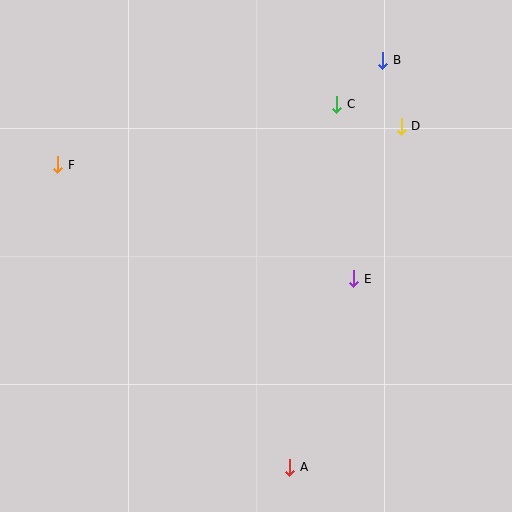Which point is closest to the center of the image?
Point E at (354, 279) is closest to the center.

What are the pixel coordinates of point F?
Point F is at (58, 165).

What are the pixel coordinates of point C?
Point C is at (337, 104).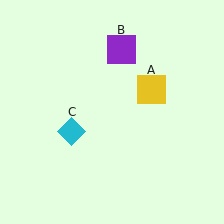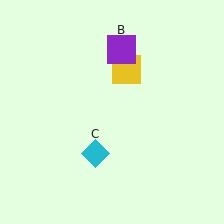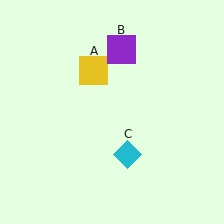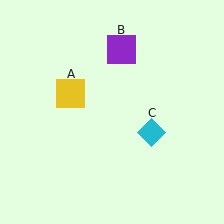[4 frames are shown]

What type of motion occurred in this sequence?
The yellow square (object A), cyan diamond (object C) rotated counterclockwise around the center of the scene.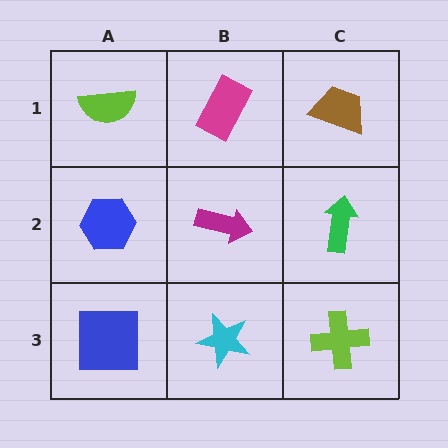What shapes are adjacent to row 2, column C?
A brown trapezoid (row 1, column C), a lime cross (row 3, column C), a magenta arrow (row 2, column B).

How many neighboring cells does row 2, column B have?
4.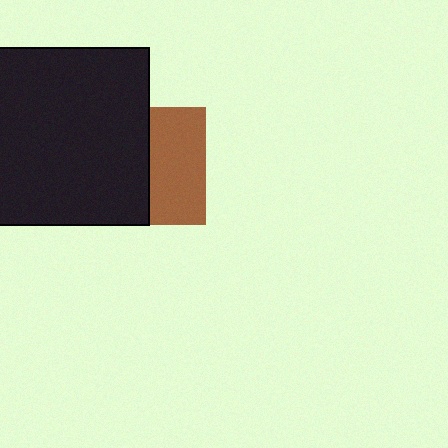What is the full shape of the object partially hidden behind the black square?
The partially hidden object is a brown square.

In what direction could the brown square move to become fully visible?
The brown square could move right. That would shift it out from behind the black square entirely.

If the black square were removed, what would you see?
You would see the complete brown square.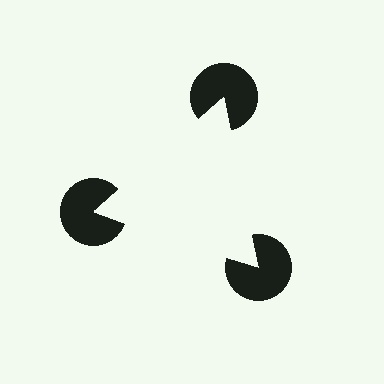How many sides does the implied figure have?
3 sides.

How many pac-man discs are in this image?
There are 3 — one at each vertex of the illusory triangle.